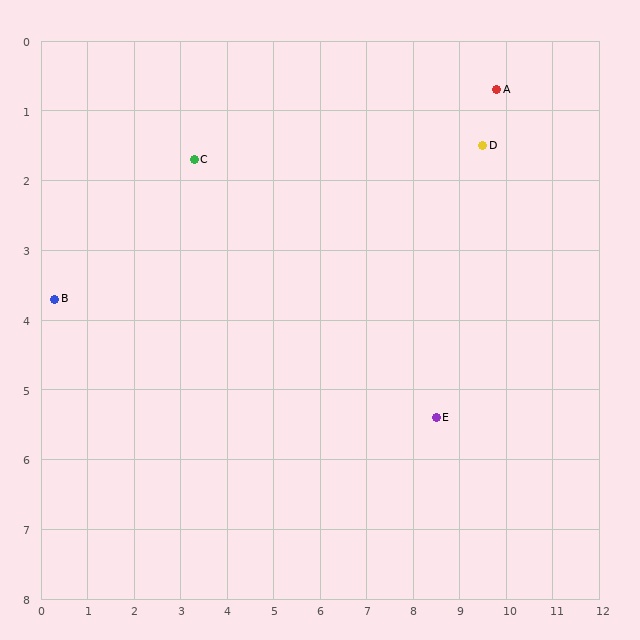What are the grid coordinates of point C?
Point C is at approximately (3.3, 1.7).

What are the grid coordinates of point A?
Point A is at approximately (9.8, 0.7).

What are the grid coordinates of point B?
Point B is at approximately (0.3, 3.7).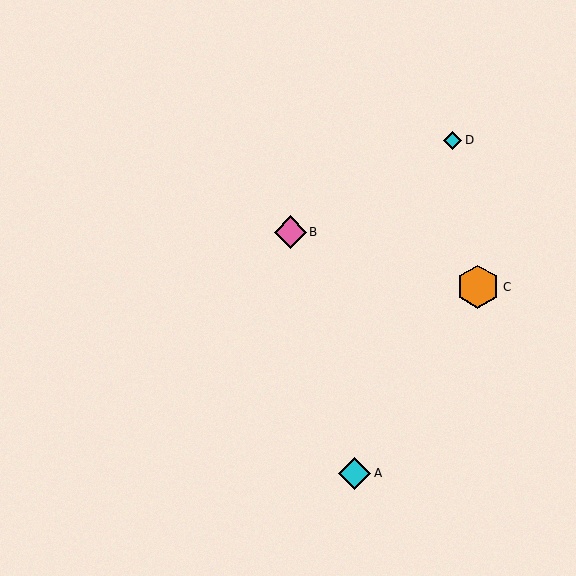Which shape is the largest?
The orange hexagon (labeled C) is the largest.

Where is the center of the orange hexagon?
The center of the orange hexagon is at (478, 287).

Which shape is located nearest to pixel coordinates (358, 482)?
The cyan diamond (labeled A) at (354, 473) is nearest to that location.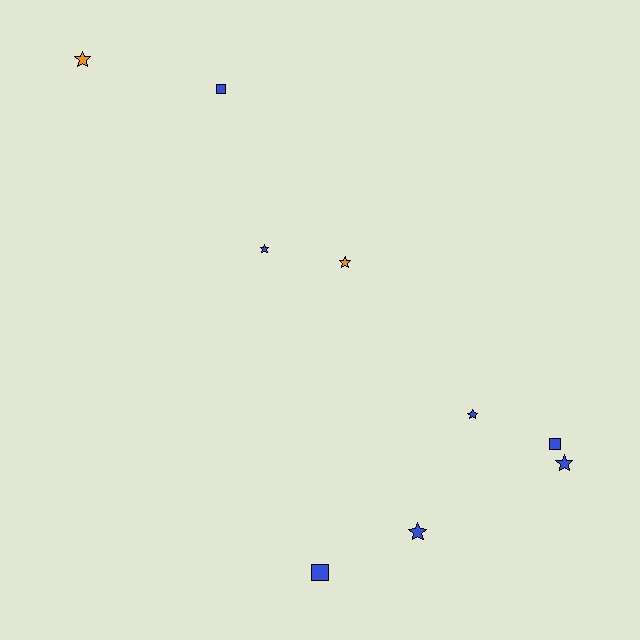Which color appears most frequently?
Blue, with 7 objects.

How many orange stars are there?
There are 2 orange stars.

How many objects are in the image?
There are 9 objects.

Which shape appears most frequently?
Star, with 6 objects.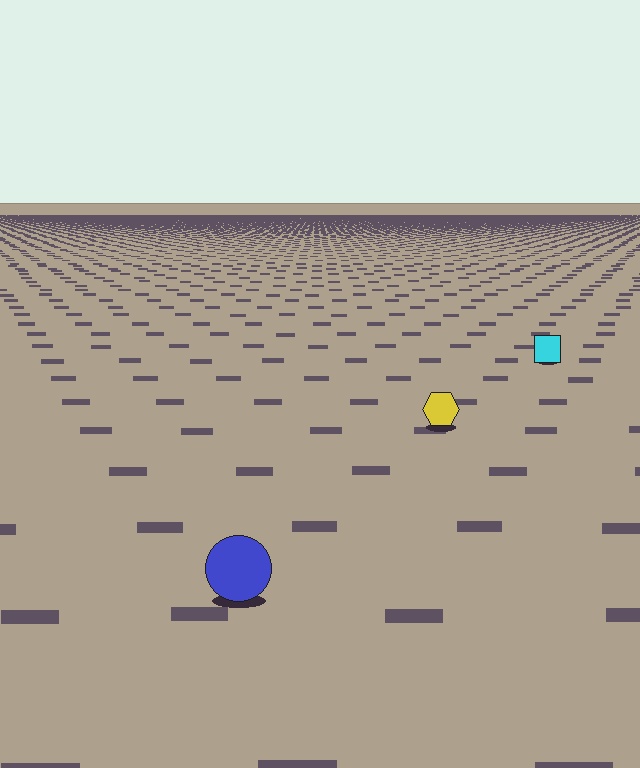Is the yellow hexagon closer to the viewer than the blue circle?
No. The blue circle is closer — you can tell from the texture gradient: the ground texture is coarser near it.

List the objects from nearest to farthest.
From nearest to farthest: the blue circle, the yellow hexagon, the cyan square.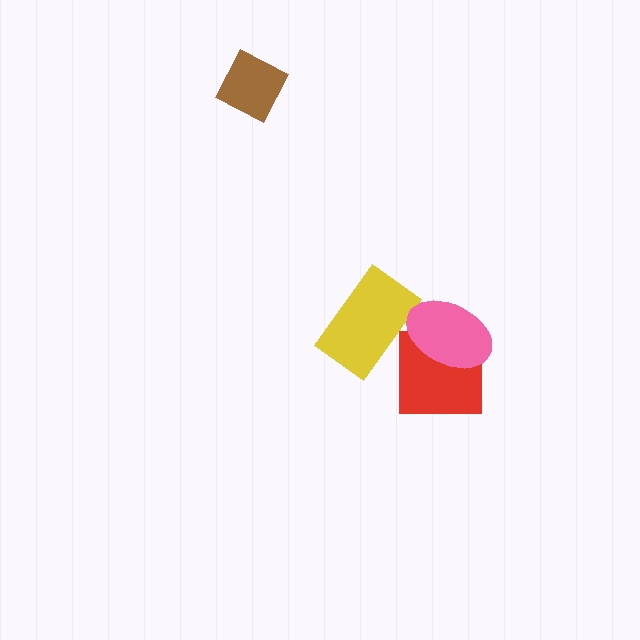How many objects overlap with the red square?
1 object overlaps with the red square.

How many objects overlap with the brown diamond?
0 objects overlap with the brown diamond.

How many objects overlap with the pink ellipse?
2 objects overlap with the pink ellipse.